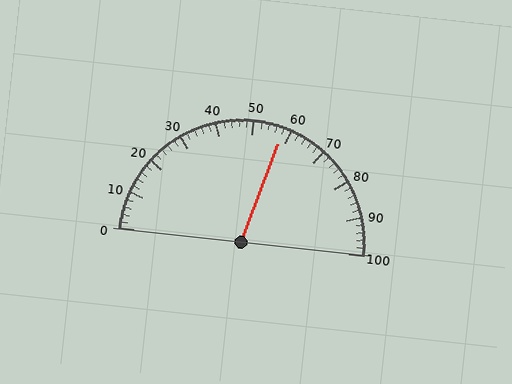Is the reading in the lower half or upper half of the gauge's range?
The reading is in the upper half of the range (0 to 100).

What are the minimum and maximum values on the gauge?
The gauge ranges from 0 to 100.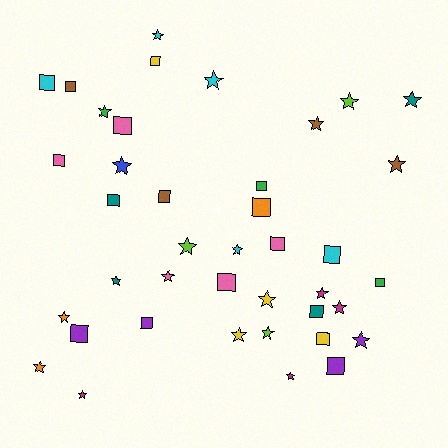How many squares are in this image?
There are 18 squares.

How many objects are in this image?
There are 40 objects.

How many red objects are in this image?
There are no red objects.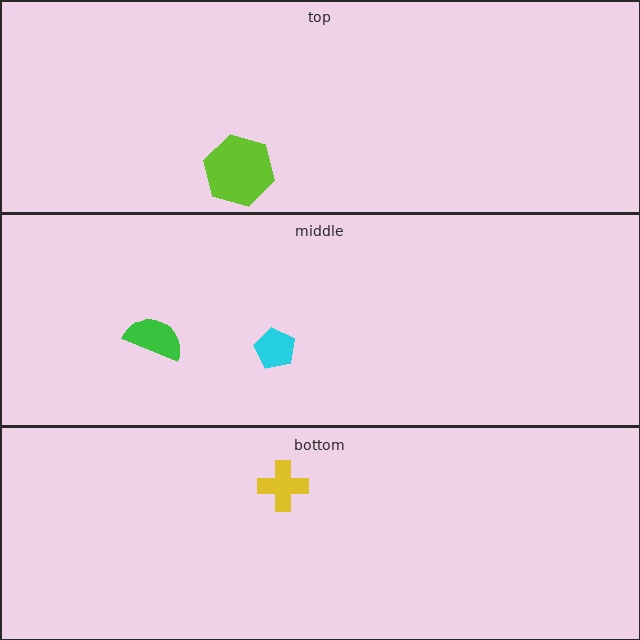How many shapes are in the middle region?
2.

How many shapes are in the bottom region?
1.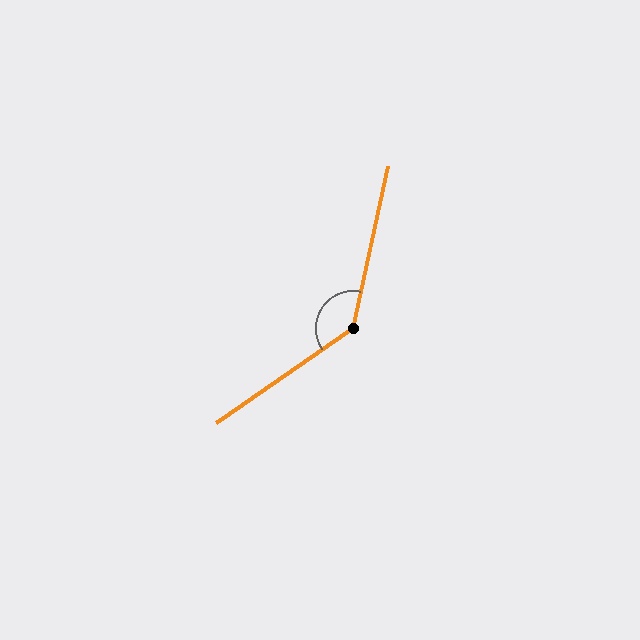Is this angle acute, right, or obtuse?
It is obtuse.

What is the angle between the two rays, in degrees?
Approximately 137 degrees.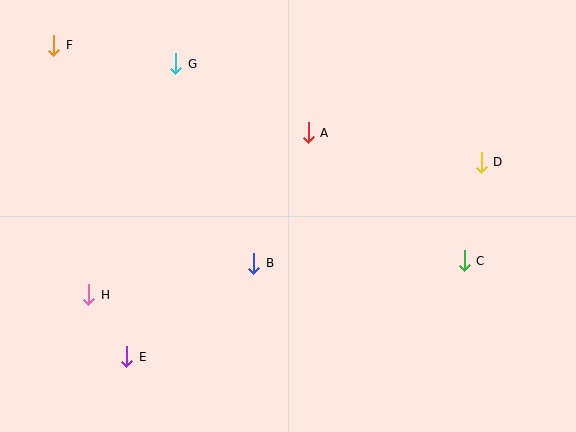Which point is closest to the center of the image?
Point B at (254, 263) is closest to the center.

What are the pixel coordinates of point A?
Point A is at (308, 133).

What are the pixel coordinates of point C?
Point C is at (464, 261).